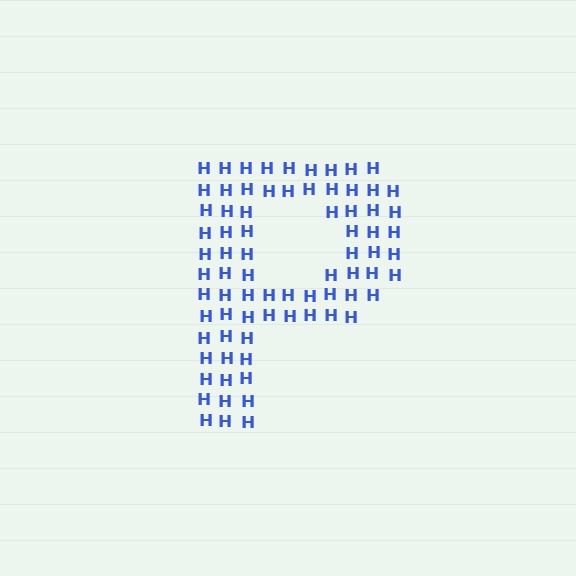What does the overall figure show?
The overall figure shows the letter P.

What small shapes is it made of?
It is made of small letter H's.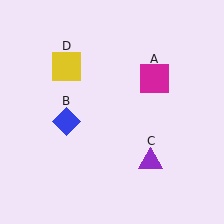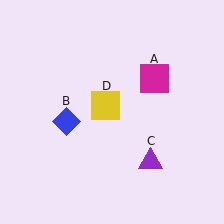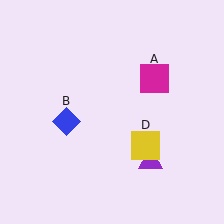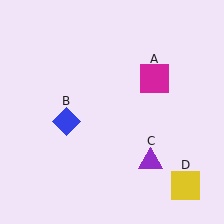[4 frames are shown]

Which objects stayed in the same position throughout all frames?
Magenta square (object A) and blue diamond (object B) and purple triangle (object C) remained stationary.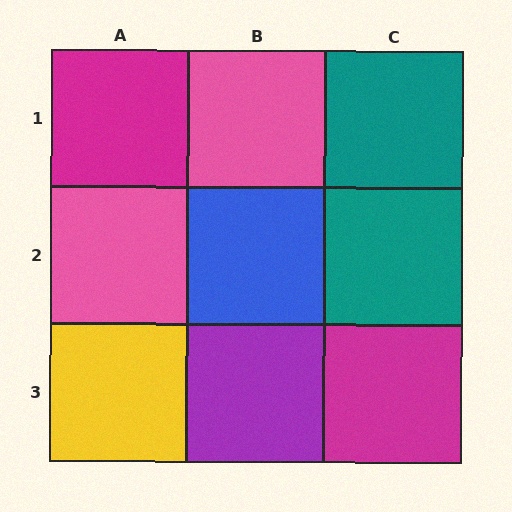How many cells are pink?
2 cells are pink.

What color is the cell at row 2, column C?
Teal.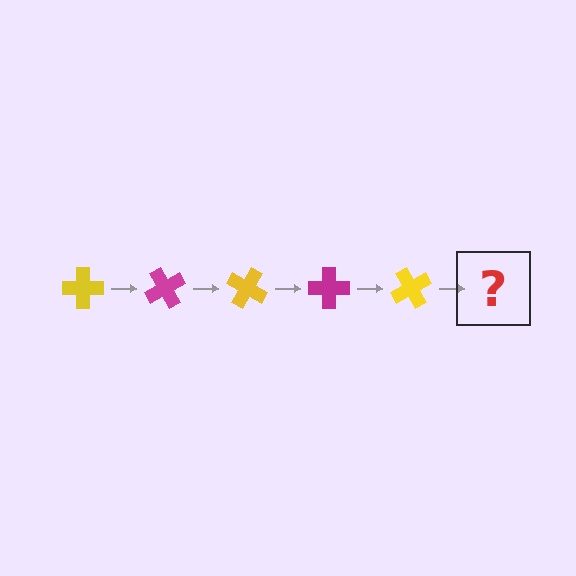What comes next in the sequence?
The next element should be a magenta cross, rotated 300 degrees from the start.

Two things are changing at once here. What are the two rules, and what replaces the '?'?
The two rules are that it rotates 60 degrees each step and the color cycles through yellow and magenta. The '?' should be a magenta cross, rotated 300 degrees from the start.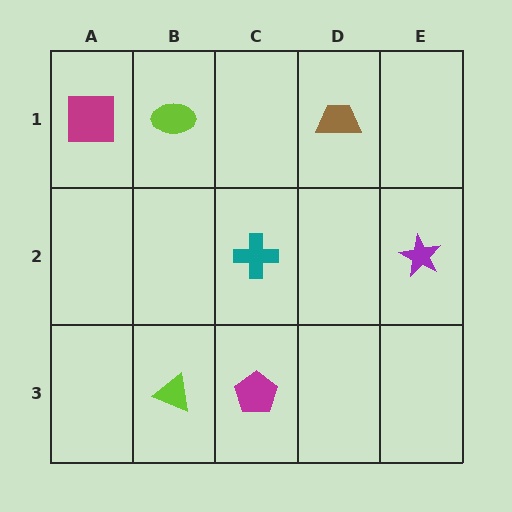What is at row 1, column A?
A magenta square.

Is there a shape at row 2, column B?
No, that cell is empty.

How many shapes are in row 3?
2 shapes.